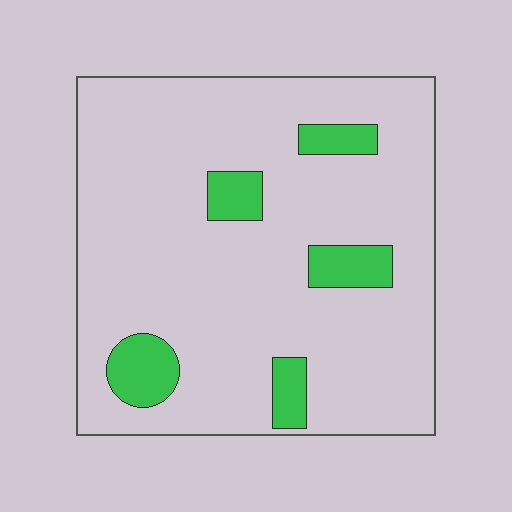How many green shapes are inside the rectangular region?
5.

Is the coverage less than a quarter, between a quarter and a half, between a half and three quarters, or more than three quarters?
Less than a quarter.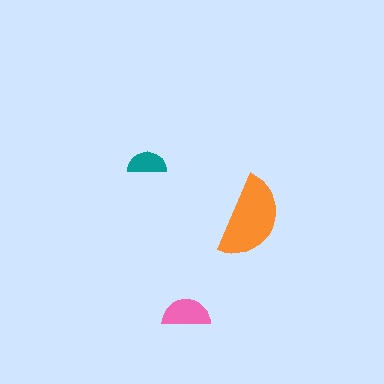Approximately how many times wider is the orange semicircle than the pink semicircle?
About 1.5 times wider.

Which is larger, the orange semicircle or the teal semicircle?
The orange one.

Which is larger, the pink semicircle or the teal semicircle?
The pink one.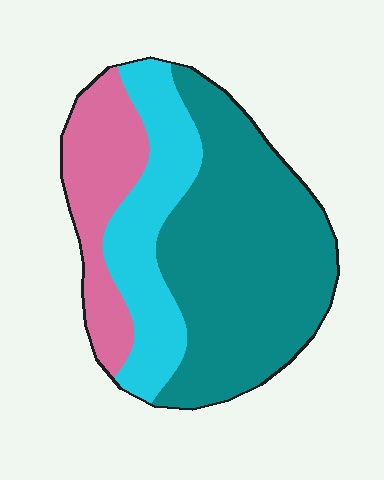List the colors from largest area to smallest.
From largest to smallest: teal, cyan, pink.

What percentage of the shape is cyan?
Cyan takes up about one quarter (1/4) of the shape.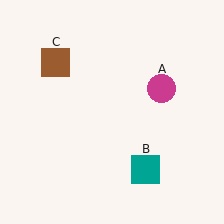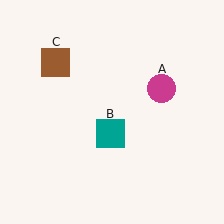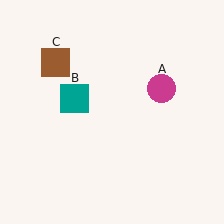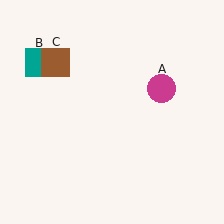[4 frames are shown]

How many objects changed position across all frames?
1 object changed position: teal square (object B).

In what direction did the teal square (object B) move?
The teal square (object B) moved up and to the left.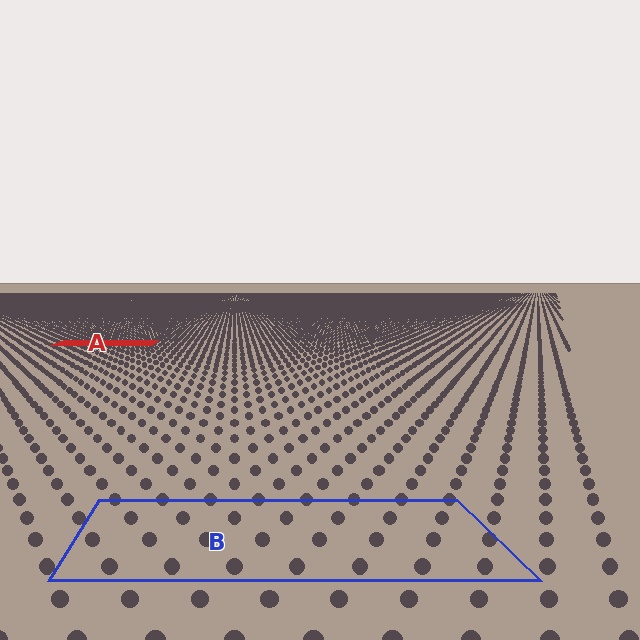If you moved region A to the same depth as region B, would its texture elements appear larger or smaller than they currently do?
They would appear larger. At a closer depth, the same texture elements are projected at a bigger on-screen size.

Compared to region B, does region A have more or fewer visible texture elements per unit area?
Region A has more texture elements per unit area — they are packed more densely because it is farther away.